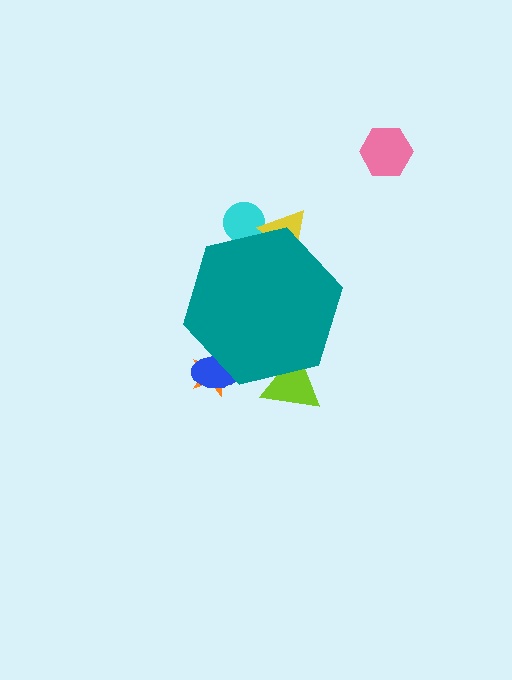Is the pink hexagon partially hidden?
No, the pink hexagon is fully visible.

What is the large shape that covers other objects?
A teal hexagon.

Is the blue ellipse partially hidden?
Yes, the blue ellipse is partially hidden behind the teal hexagon.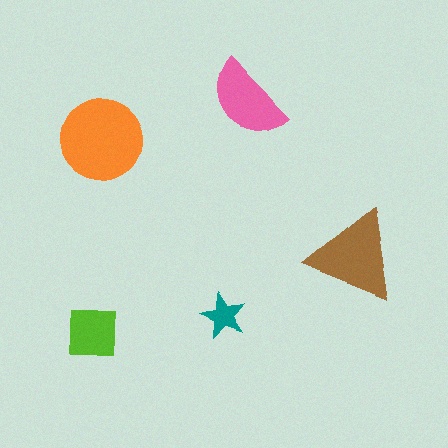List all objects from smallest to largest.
The teal star, the lime square, the pink semicircle, the brown triangle, the orange circle.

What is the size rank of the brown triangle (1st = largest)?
2nd.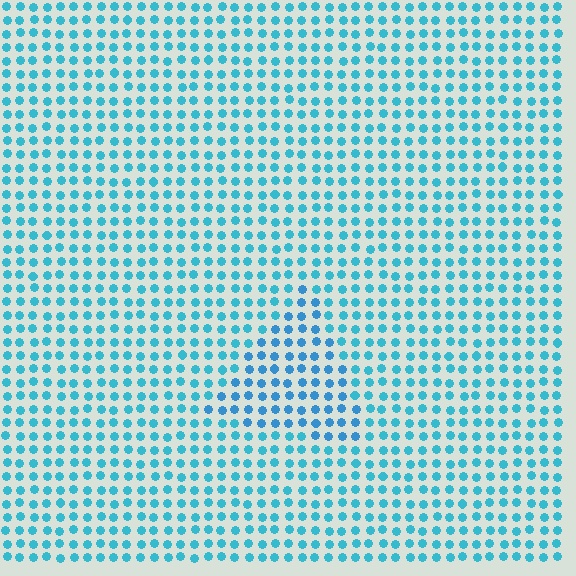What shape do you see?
I see a triangle.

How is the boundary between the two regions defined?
The boundary is defined purely by a slight shift in hue (about 17 degrees). Spacing, size, and orientation are identical on both sides.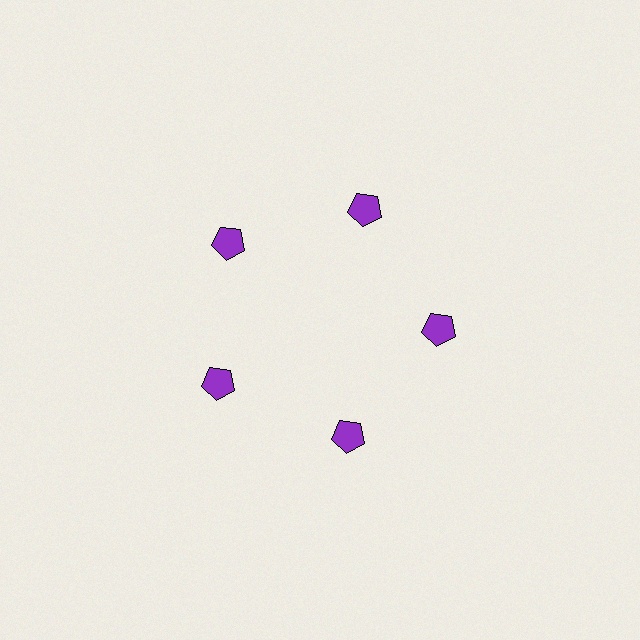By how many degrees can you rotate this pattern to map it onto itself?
The pattern maps onto itself every 72 degrees of rotation.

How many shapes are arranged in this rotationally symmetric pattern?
There are 5 shapes, arranged in 5 groups of 1.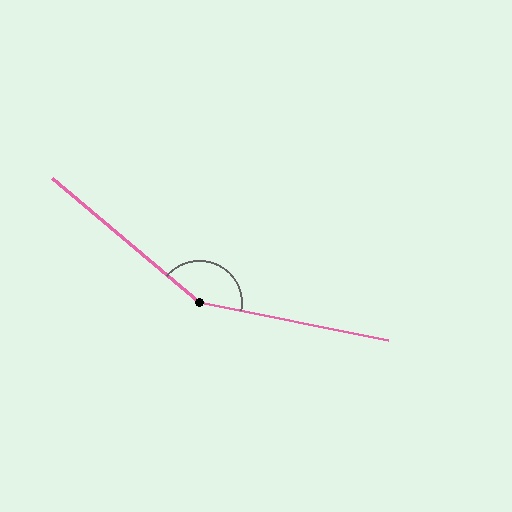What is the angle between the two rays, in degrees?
Approximately 151 degrees.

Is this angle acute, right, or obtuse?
It is obtuse.